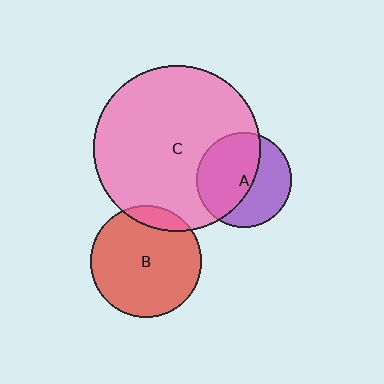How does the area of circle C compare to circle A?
Approximately 3.1 times.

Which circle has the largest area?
Circle C (pink).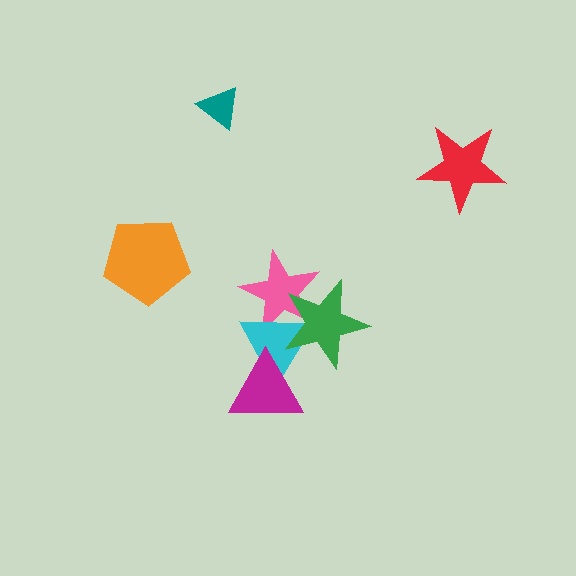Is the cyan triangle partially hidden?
Yes, it is partially covered by another shape.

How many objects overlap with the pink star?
2 objects overlap with the pink star.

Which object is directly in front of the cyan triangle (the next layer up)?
The green star is directly in front of the cyan triangle.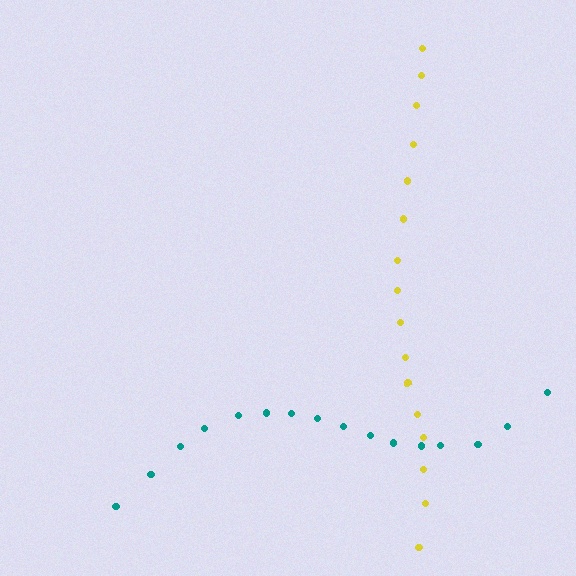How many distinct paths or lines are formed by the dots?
There are 2 distinct paths.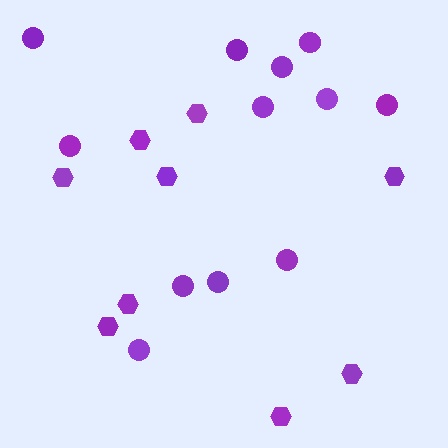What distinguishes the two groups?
There are 2 groups: one group of circles (12) and one group of hexagons (9).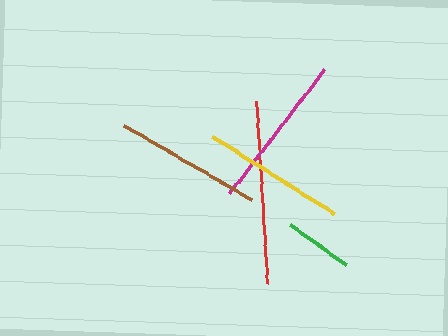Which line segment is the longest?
The red line is the longest at approximately 183 pixels.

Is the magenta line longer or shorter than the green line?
The magenta line is longer than the green line.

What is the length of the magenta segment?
The magenta segment is approximately 156 pixels long.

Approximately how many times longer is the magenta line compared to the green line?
The magenta line is approximately 2.3 times the length of the green line.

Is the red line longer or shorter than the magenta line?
The red line is longer than the magenta line.